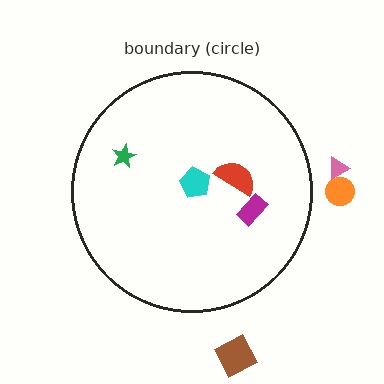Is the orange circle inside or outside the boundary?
Outside.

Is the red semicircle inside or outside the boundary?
Inside.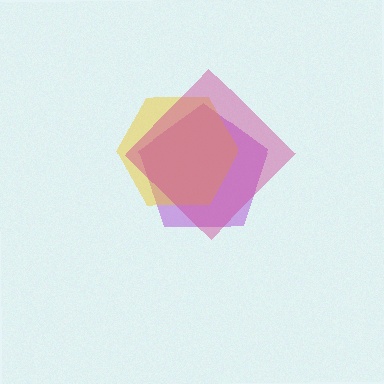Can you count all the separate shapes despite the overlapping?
Yes, there are 3 separate shapes.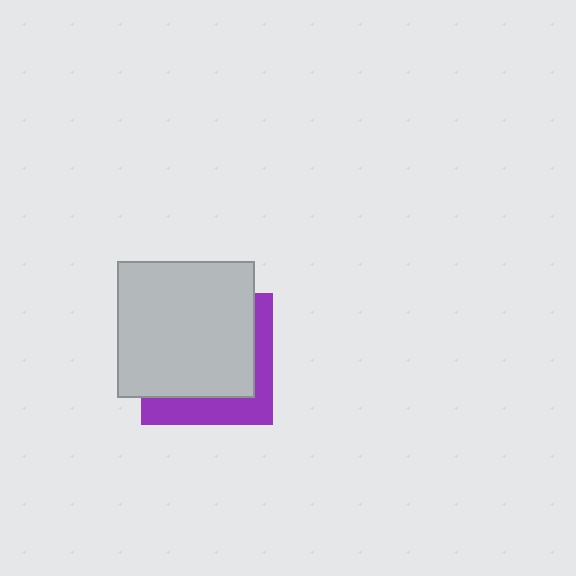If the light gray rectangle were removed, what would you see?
You would see the complete purple square.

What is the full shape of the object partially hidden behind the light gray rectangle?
The partially hidden object is a purple square.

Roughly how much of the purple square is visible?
A small part of it is visible (roughly 32%).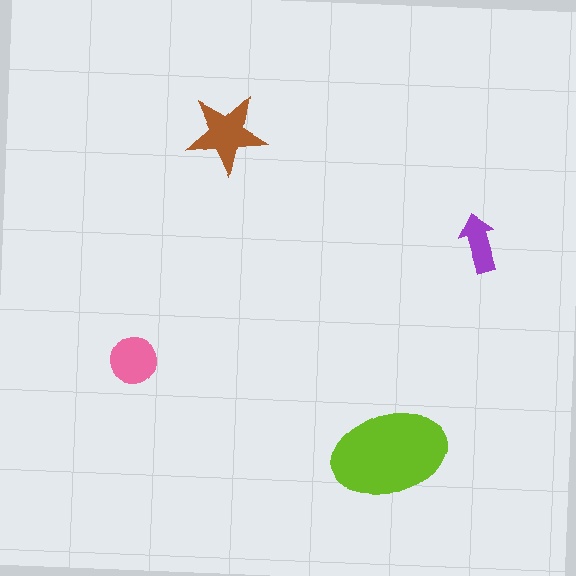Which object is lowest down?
The lime ellipse is bottommost.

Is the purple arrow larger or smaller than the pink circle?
Smaller.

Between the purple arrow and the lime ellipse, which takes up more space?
The lime ellipse.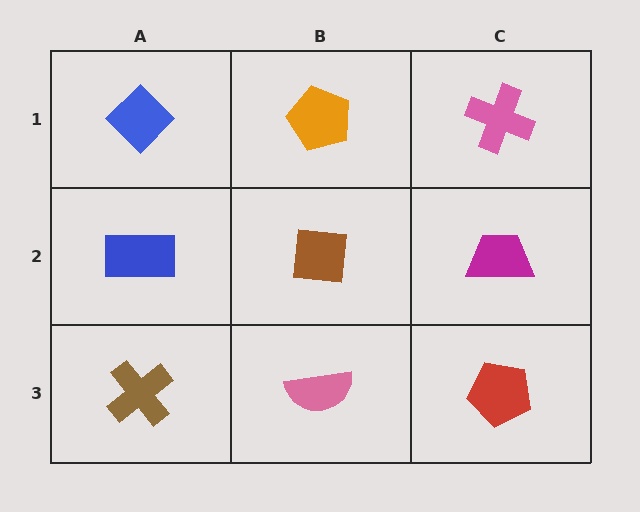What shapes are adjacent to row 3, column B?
A brown square (row 2, column B), a brown cross (row 3, column A), a red pentagon (row 3, column C).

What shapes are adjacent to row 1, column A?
A blue rectangle (row 2, column A), an orange pentagon (row 1, column B).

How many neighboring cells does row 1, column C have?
2.